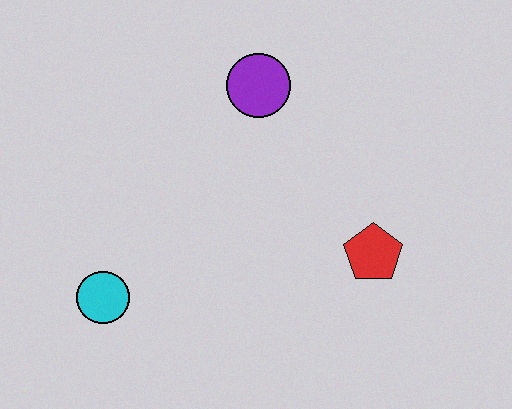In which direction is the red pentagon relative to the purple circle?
The red pentagon is below the purple circle.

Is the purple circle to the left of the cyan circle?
No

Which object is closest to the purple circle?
The red pentagon is closest to the purple circle.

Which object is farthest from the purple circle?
The cyan circle is farthest from the purple circle.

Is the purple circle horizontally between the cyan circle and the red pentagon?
Yes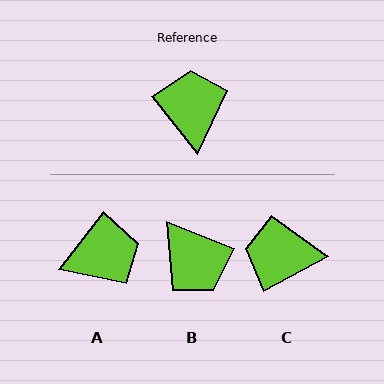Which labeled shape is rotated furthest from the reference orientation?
B, about 150 degrees away.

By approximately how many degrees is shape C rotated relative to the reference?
Approximately 79 degrees counter-clockwise.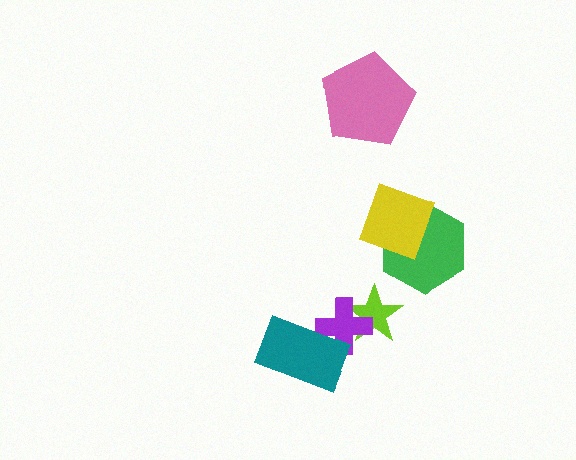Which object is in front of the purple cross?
The teal rectangle is in front of the purple cross.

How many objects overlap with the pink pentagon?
0 objects overlap with the pink pentagon.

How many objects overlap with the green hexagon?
1 object overlaps with the green hexagon.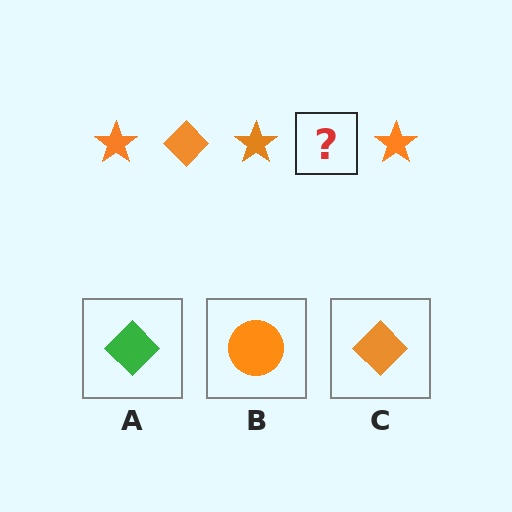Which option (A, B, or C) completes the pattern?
C.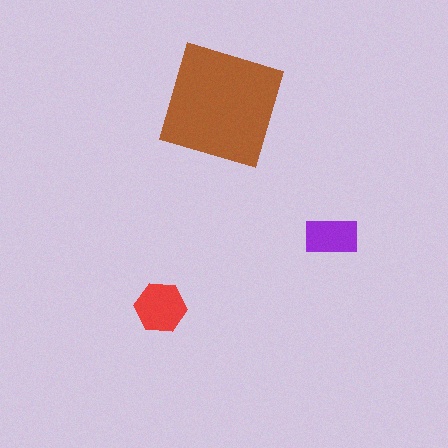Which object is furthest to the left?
The red hexagon is leftmost.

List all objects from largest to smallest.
The brown square, the red hexagon, the purple rectangle.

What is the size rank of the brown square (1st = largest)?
1st.